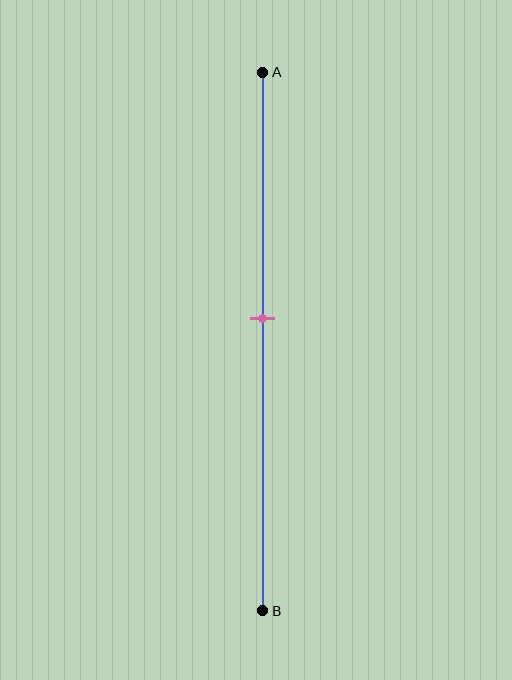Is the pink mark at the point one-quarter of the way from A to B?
No, the mark is at about 45% from A, not at the 25% one-quarter point.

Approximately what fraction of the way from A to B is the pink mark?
The pink mark is approximately 45% of the way from A to B.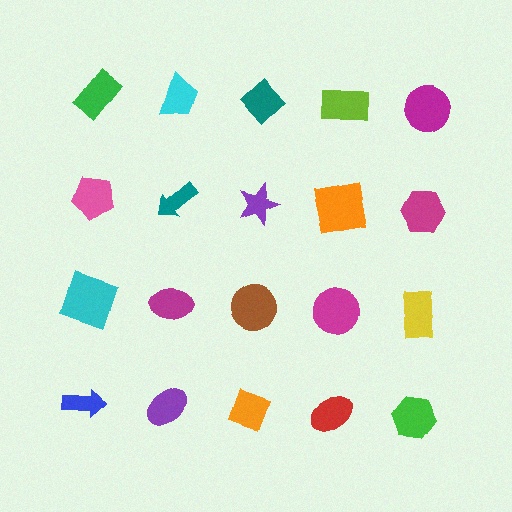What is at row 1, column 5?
A magenta circle.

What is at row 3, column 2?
A magenta ellipse.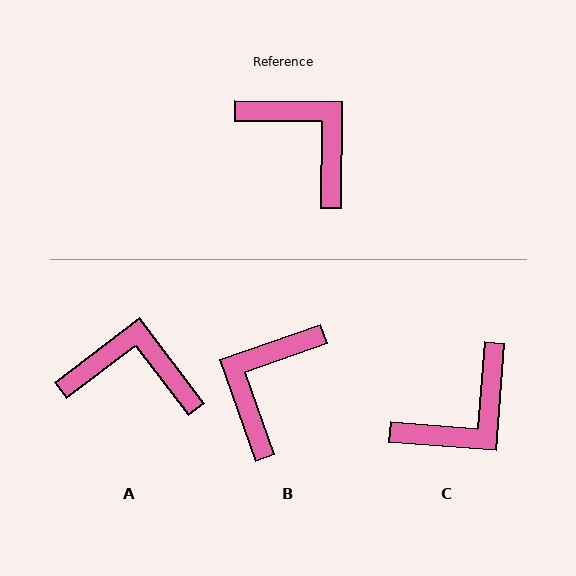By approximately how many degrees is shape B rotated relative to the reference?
Approximately 110 degrees counter-clockwise.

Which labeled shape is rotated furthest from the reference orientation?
B, about 110 degrees away.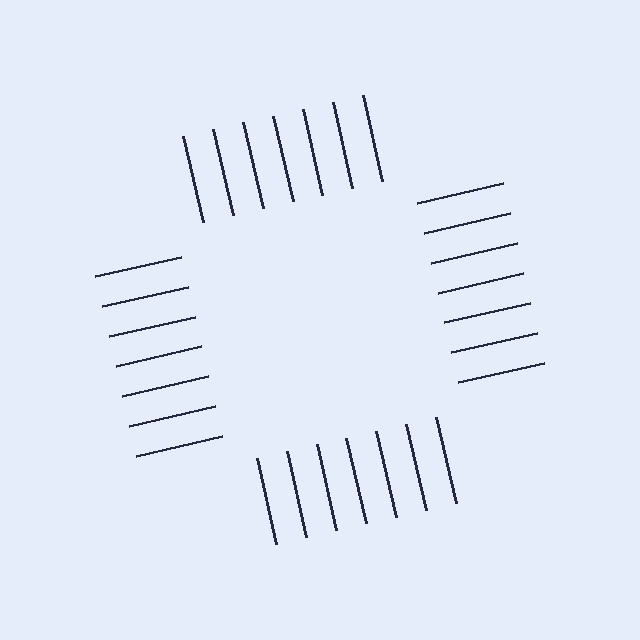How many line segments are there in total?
28 — 7 along each of the 4 edges.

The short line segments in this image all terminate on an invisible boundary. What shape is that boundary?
An illusory square — the line segments terminate on its edges but no continuous stroke is drawn.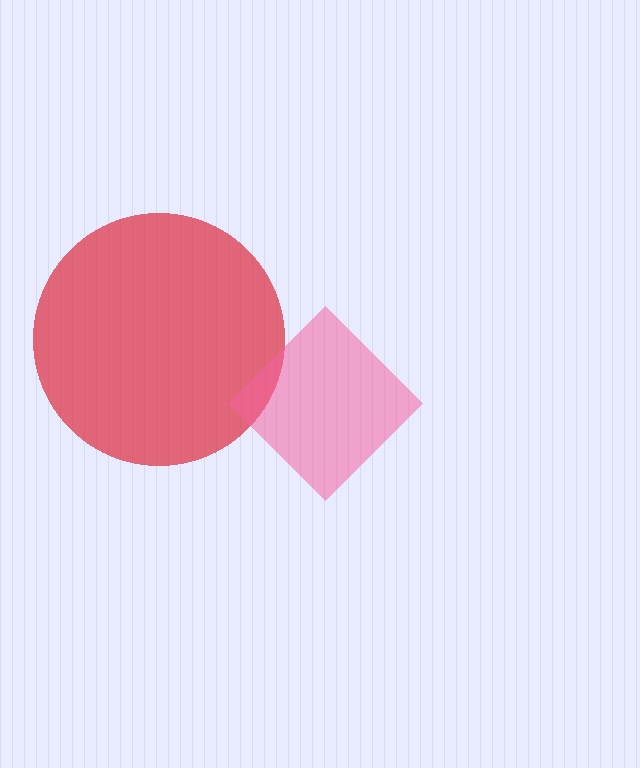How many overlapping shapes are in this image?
There are 2 overlapping shapes in the image.